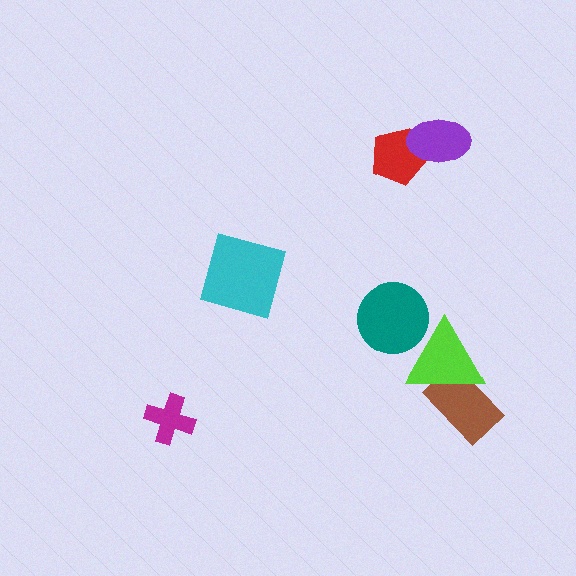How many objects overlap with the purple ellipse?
1 object overlaps with the purple ellipse.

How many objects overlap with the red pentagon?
1 object overlaps with the red pentagon.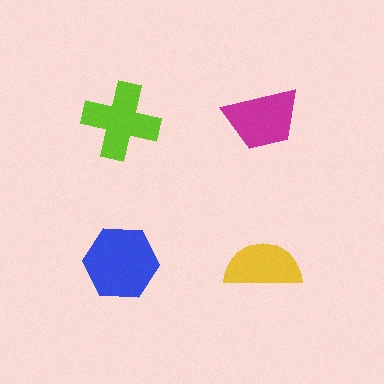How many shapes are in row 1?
2 shapes.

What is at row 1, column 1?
A lime cross.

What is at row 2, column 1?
A blue hexagon.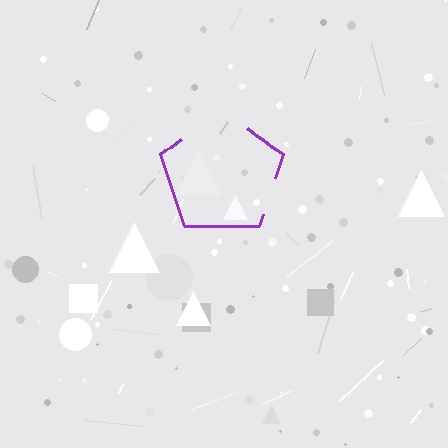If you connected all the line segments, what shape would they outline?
They would outline a pentagon.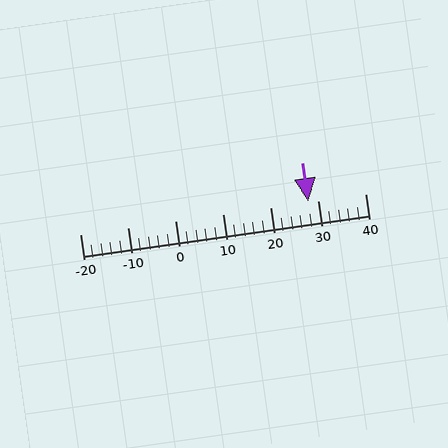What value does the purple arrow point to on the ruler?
The purple arrow points to approximately 28.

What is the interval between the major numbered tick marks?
The major tick marks are spaced 10 units apart.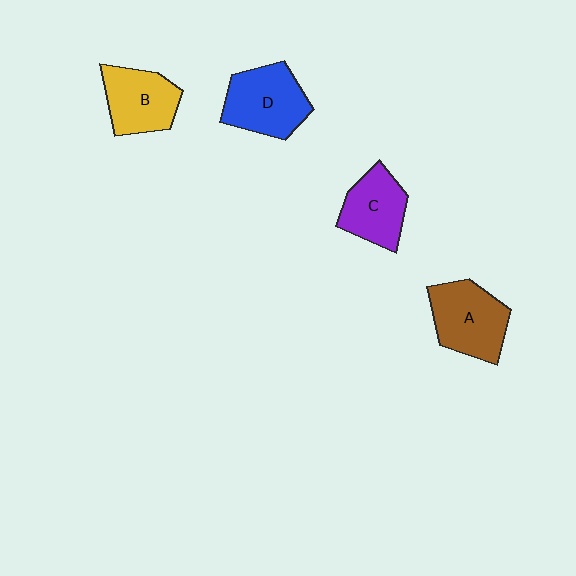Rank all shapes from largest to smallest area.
From largest to smallest: D (blue), A (brown), B (yellow), C (purple).